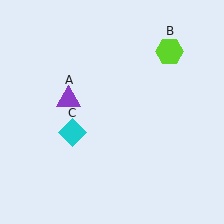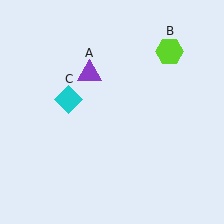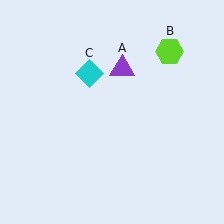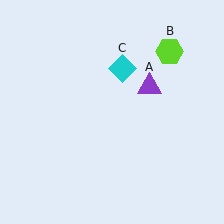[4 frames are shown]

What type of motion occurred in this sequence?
The purple triangle (object A), cyan diamond (object C) rotated clockwise around the center of the scene.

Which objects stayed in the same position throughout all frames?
Lime hexagon (object B) remained stationary.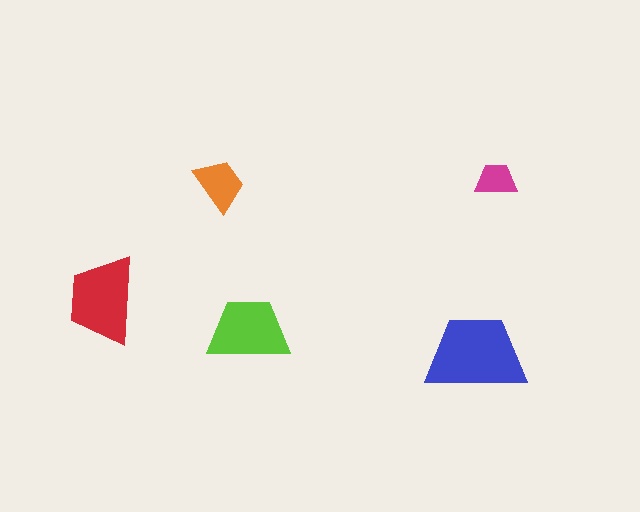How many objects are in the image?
There are 5 objects in the image.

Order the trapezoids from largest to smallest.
the blue one, the red one, the lime one, the orange one, the magenta one.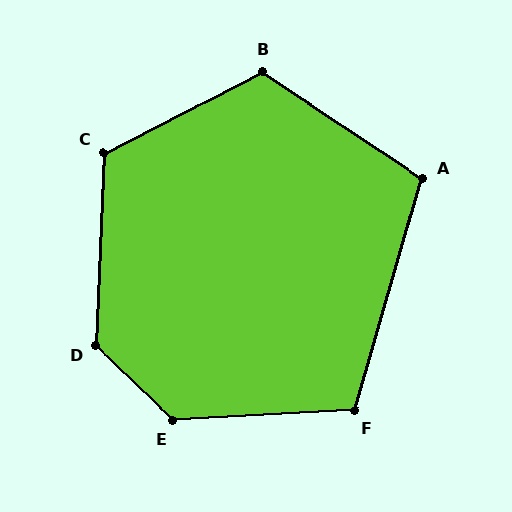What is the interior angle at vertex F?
Approximately 109 degrees (obtuse).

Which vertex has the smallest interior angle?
A, at approximately 107 degrees.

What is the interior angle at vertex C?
Approximately 119 degrees (obtuse).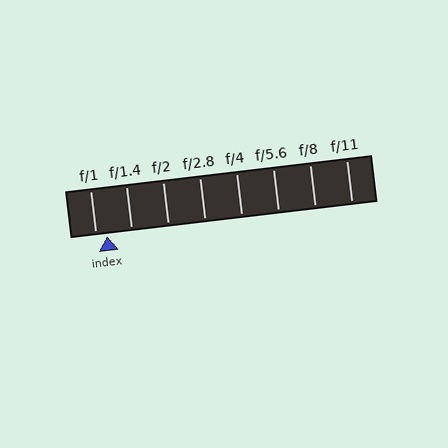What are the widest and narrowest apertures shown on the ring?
The widest aperture shown is f/1 and the narrowest is f/11.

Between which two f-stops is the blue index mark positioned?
The index mark is between f/1 and f/1.4.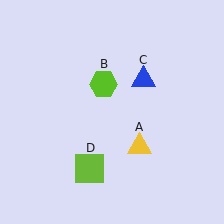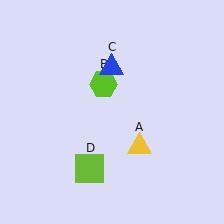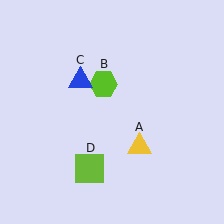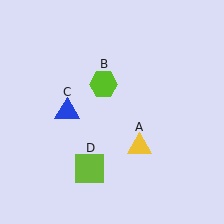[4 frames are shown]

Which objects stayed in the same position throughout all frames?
Yellow triangle (object A) and lime hexagon (object B) and lime square (object D) remained stationary.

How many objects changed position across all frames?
1 object changed position: blue triangle (object C).